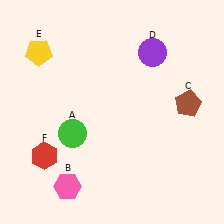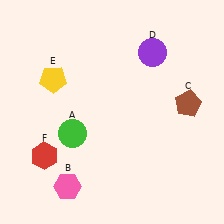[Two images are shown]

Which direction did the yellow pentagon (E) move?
The yellow pentagon (E) moved down.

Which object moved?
The yellow pentagon (E) moved down.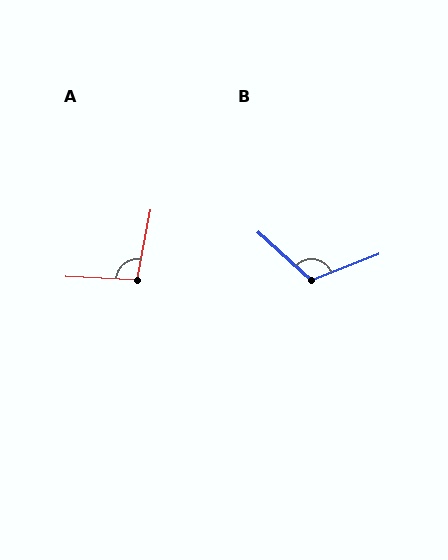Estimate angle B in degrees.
Approximately 116 degrees.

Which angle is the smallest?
A, at approximately 97 degrees.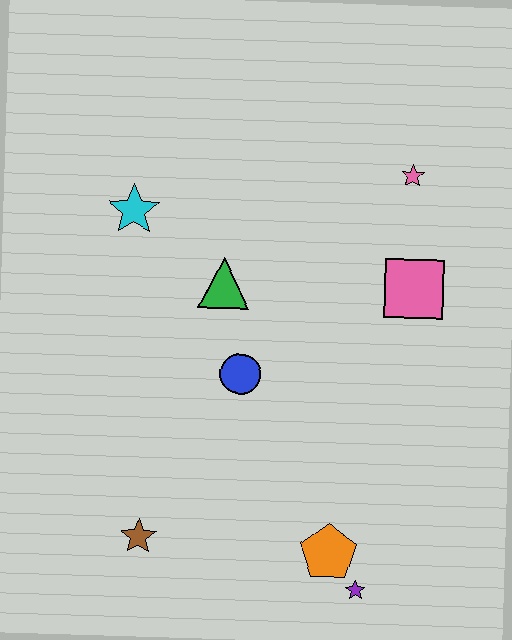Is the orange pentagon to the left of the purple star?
Yes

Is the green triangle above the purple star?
Yes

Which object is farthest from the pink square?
The brown star is farthest from the pink square.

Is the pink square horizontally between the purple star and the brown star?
No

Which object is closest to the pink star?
The pink square is closest to the pink star.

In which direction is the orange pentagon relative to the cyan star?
The orange pentagon is below the cyan star.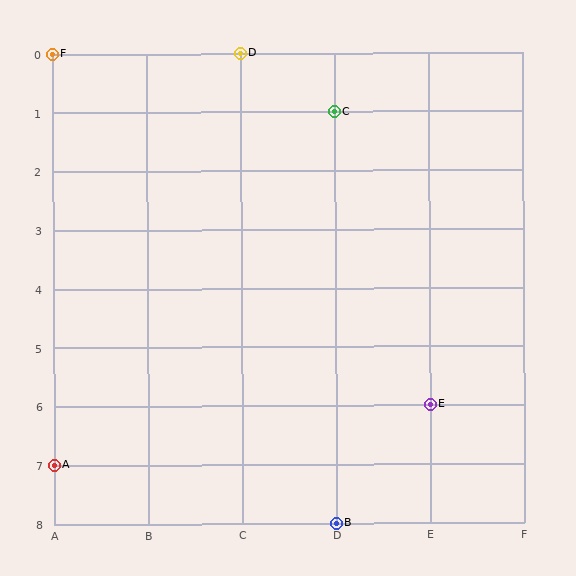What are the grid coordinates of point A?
Point A is at grid coordinates (A, 7).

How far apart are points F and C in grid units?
Points F and C are 3 columns and 1 row apart (about 3.2 grid units diagonally).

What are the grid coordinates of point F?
Point F is at grid coordinates (A, 0).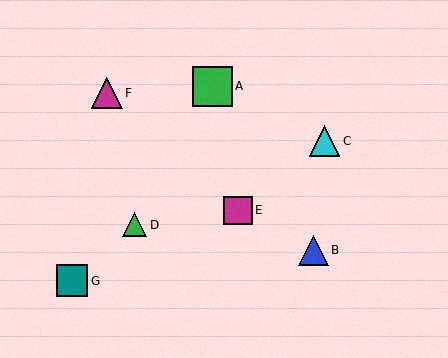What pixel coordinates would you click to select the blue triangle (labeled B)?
Click at (314, 250) to select the blue triangle B.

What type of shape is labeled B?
Shape B is a blue triangle.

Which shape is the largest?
The green square (labeled A) is the largest.